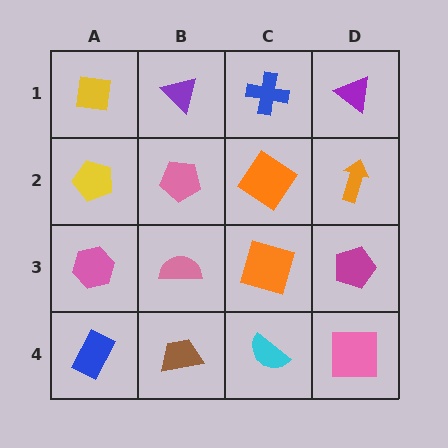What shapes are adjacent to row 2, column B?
A purple triangle (row 1, column B), a pink semicircle (row 3, column B), a yellow pentagon (row 2, column A), an orange diamond (row 2, column C).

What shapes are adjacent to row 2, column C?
A blue cross (row 1, column C), an orange square (row 3, column C), a pink pentagon (row 2, column B), an orange arrow (row 2, column D).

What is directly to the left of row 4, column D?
A cyan semicircle.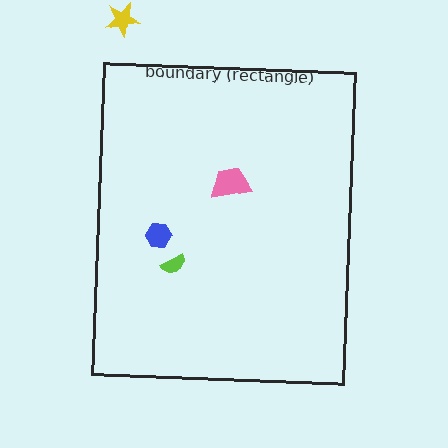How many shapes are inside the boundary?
3 inside, 1 outside.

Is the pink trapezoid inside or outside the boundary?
Inside.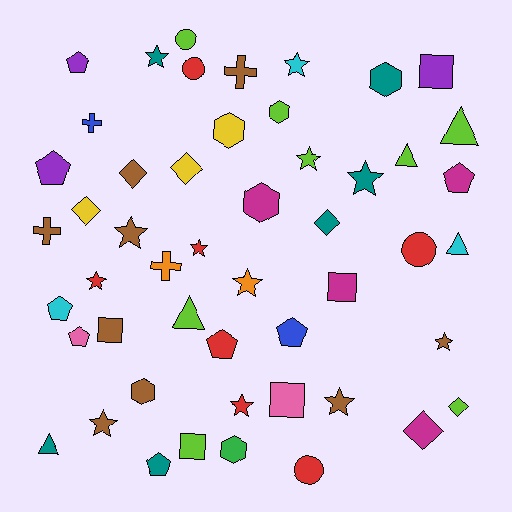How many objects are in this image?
There are 50 objects.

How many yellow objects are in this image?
There are 3 yellow objects.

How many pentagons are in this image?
There are 8 pentagons.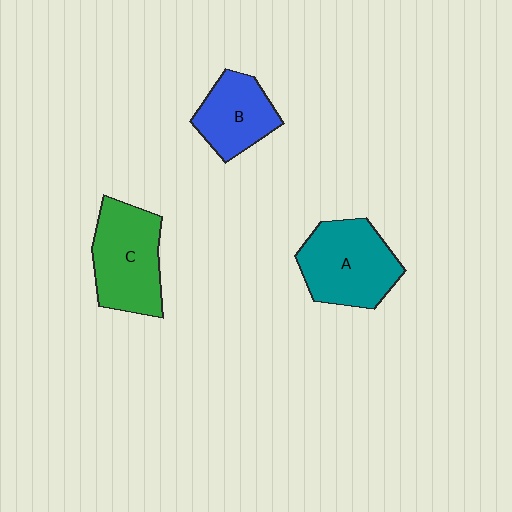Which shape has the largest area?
Shape A (teal).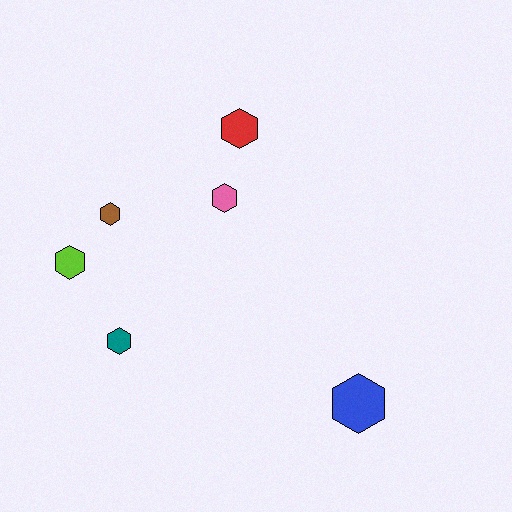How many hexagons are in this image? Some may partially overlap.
There are 6 hexagons.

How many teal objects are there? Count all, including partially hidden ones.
There is 1 teal object.